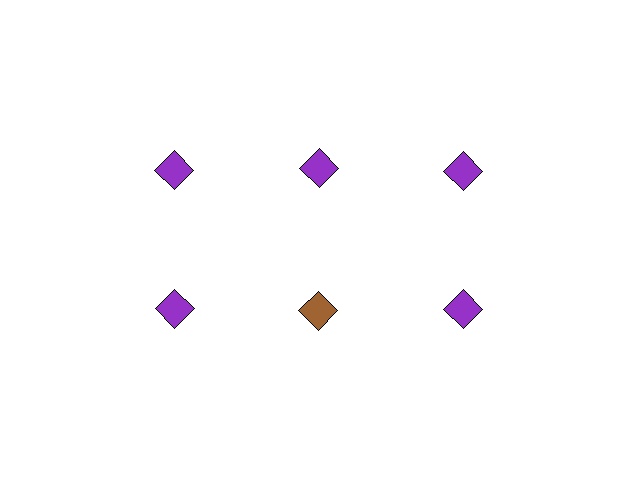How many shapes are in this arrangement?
There are 6 shapes arranged in a grid pattern.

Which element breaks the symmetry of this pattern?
The brown diamond in the second row, second from left column breaks the symmetry. All other shapes are purple diamonds.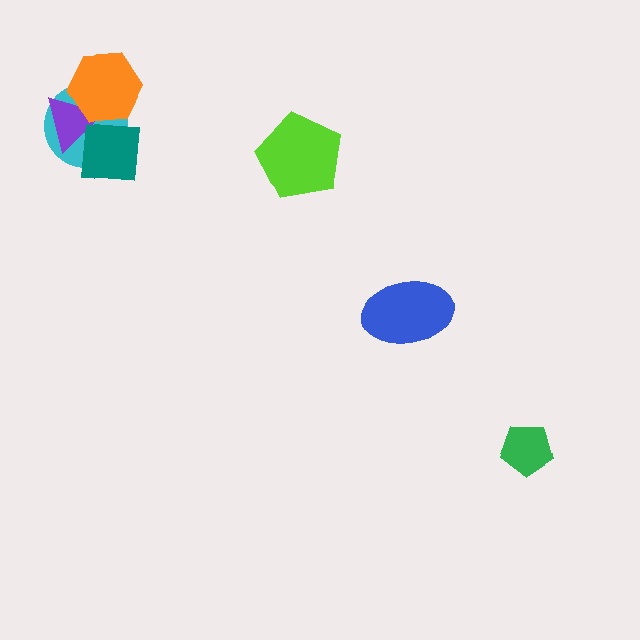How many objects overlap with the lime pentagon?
0 objects overlap with the lime pentagon.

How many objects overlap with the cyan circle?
3 objects overlap with the cyan circle.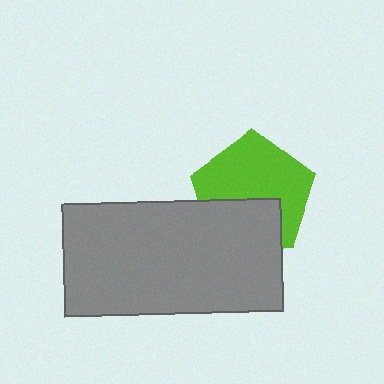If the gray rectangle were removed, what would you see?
You would see the complete lime pentagon.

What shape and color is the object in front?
The object in front is a gray rectangle.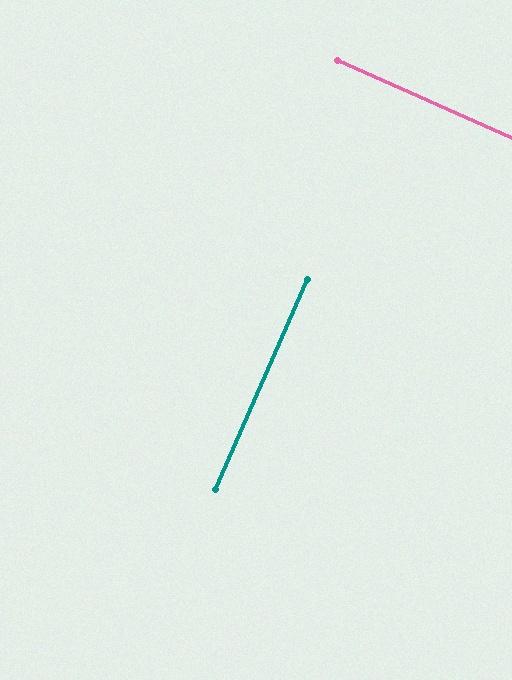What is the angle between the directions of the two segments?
Approximately 90 degrees.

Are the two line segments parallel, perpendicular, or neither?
Perpendicular — they meet at approximately 90°.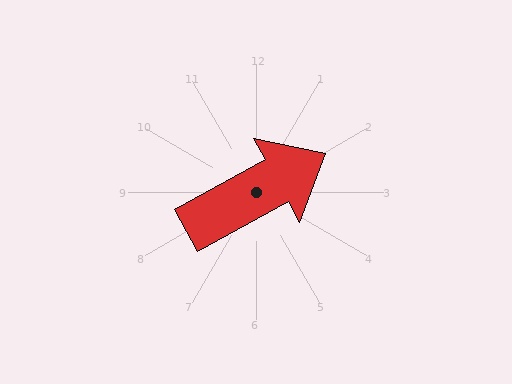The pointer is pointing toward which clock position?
Roughly 2 o'clock.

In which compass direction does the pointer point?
Northeast.